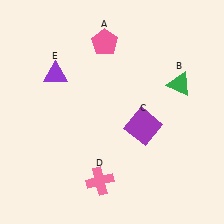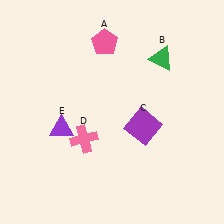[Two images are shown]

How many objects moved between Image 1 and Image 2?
3 objects moved between the two images.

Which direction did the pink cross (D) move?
The pink cross (D) moved up.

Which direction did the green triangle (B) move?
The green triangle (B) moved up.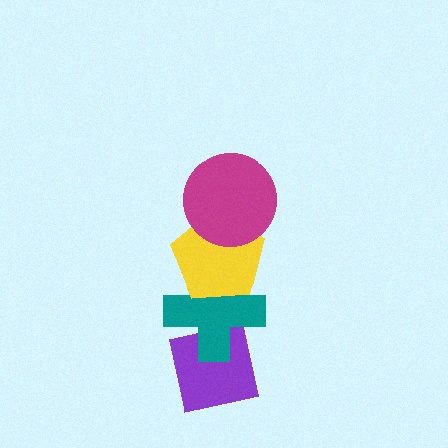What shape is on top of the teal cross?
The yellow pentagon is on top of the teal cross.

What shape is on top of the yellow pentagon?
The magenta circle is on top of the yellow pentagon.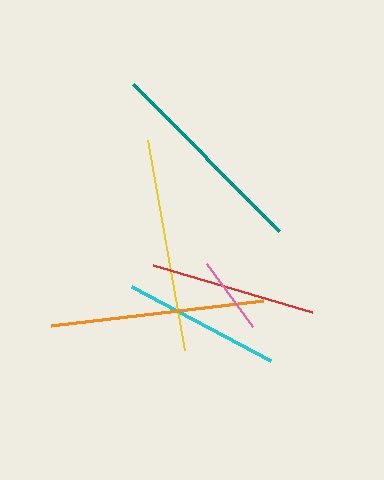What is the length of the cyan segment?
The cyan segment is approximately 157 pixels long.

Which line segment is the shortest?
The pink line is the shortest at approximately 78 pixels.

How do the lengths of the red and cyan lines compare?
The red and cyan lines are approximately the same length.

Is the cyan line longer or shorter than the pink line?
The cyan line is longer than the pink line.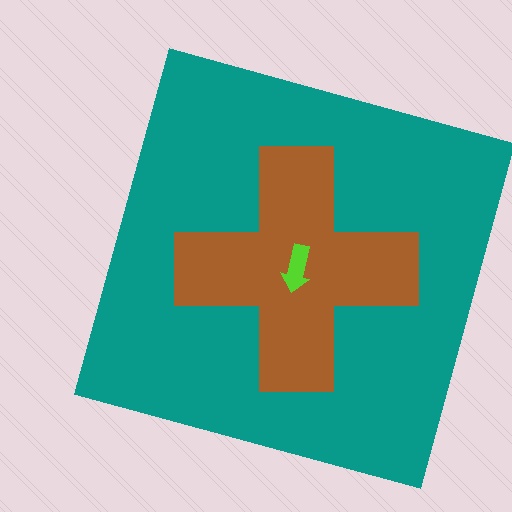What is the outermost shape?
The teal square.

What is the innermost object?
The lime arrow.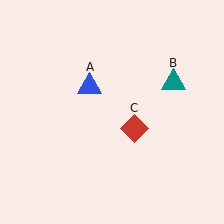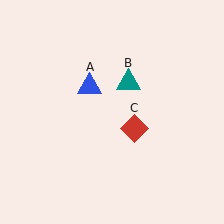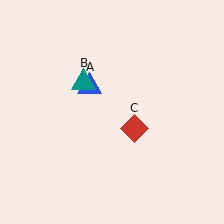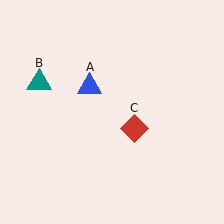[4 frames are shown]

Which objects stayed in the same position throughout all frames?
Blue triangle (object A) and red diamond (object C) remained stationary.